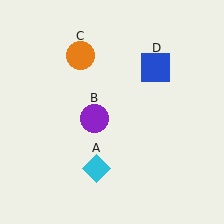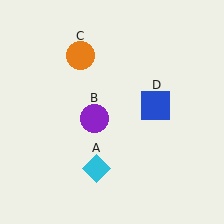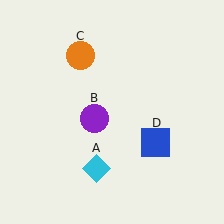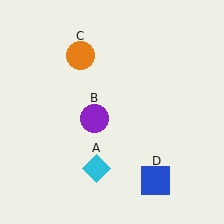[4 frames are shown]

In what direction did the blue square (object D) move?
The blue square (object D) moved down.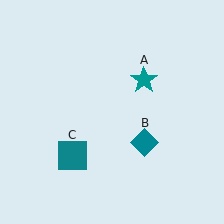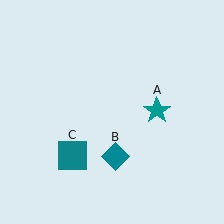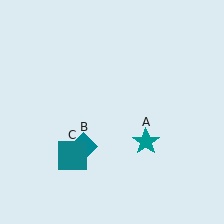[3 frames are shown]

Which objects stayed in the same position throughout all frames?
Teal square (object C) remained stationary.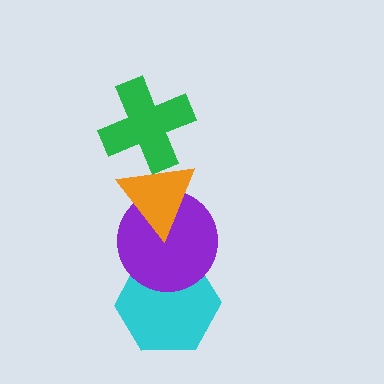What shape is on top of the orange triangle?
The green cross is on top of the orange triangle.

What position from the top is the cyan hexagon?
The cyan hexagon is 4th from the top.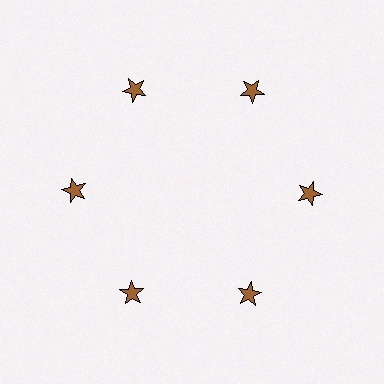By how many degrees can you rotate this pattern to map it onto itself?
The pattern maps onto itself every 60 degrees of rotation.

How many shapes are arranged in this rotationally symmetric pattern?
There are 6 shapes, arranged in 6 groups of 1.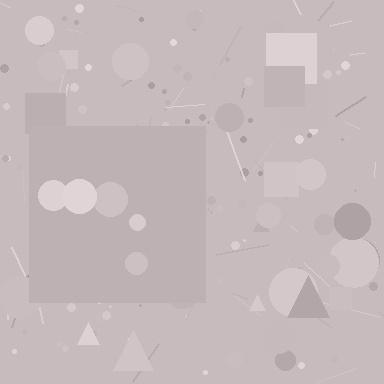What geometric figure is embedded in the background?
A square is embedded in the background.